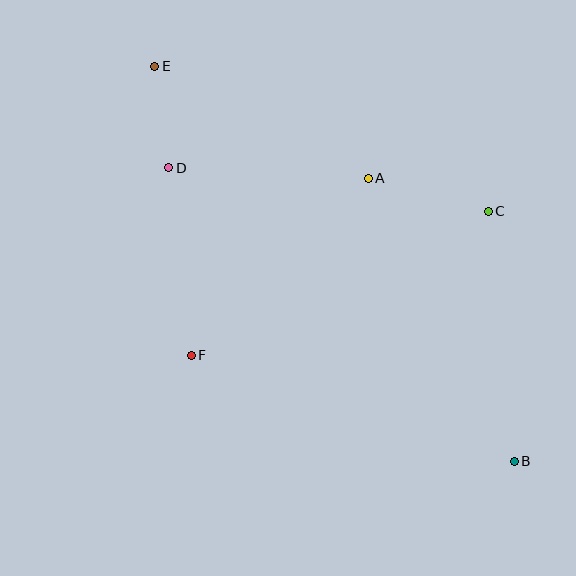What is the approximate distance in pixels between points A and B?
The distance between A and B is approximately 319 pixels.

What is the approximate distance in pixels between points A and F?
The distance between A and F is approximately 251 pixels.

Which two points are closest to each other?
Points D and E are closest to each other.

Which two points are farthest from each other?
Points B and E are farthest from each other.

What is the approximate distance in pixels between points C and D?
The distance between C and D is approximately 322 pixels.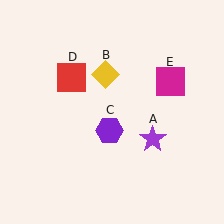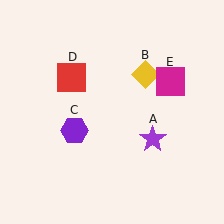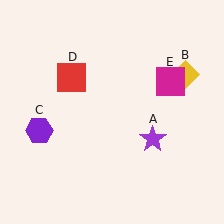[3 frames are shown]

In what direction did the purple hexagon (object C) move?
The purple hexagon (object C) moved left.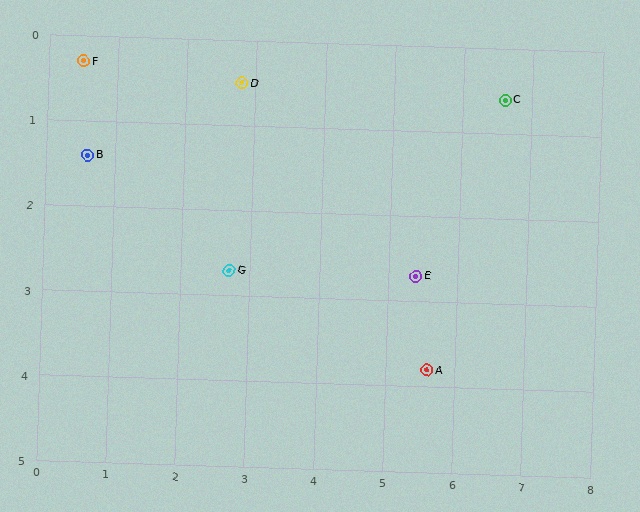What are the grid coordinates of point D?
Point D is at approximately (2.8, 0.5).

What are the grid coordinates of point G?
Point G is at approximately (2.7, 2.7).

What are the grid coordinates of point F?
Point F is at approximately (0.5, 0.3).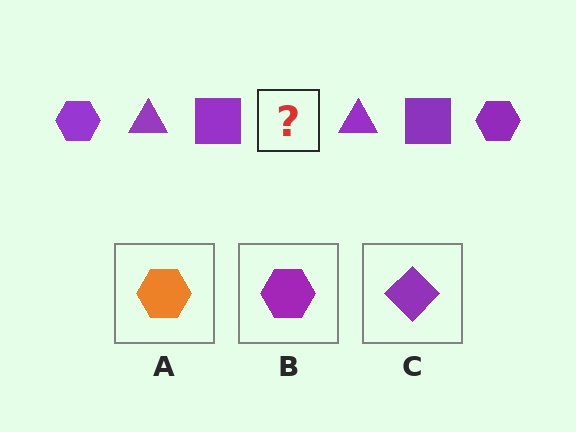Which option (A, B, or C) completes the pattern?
B.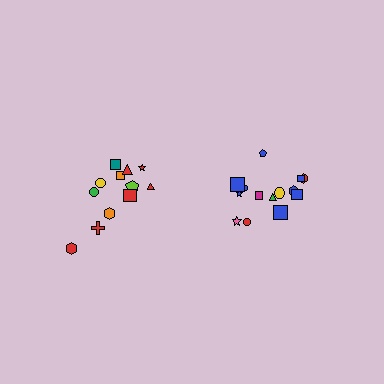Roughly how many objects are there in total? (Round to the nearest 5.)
Roughly 25 objects in total.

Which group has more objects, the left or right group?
The right group.